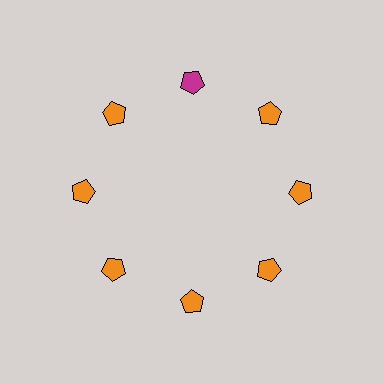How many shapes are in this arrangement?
There are 8 shapes arranged in a ring pattern.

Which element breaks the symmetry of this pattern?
The magenta pentagon at roughly the 12 o'clock position breaks the symmetry. All other shapes are orange pentagons.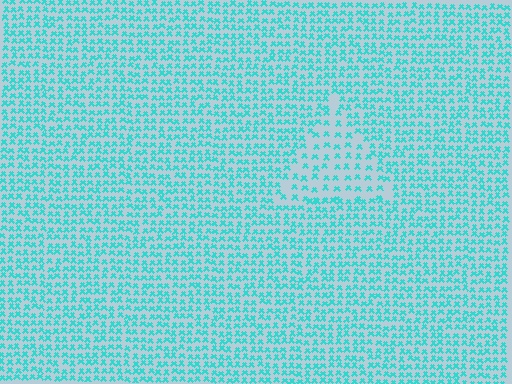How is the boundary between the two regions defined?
The boundary is defined by a change in element density (approximately 1.9x ratio). All elements are the same color, size, and shape.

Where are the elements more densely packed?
The elements are more densely packed outside the triangle boundary.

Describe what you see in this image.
The image contains small cyan elements arranged at two different densities. A triangle-shaped region is visible where the elements are less densely packed than the surrounding area.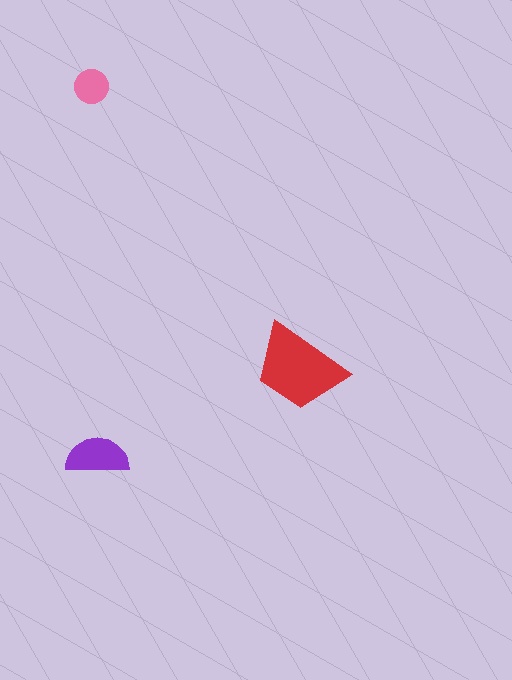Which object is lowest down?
The purple semicircle is bottommost.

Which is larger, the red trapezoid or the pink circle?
The red trapezoid.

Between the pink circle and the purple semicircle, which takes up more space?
The purple semicircle.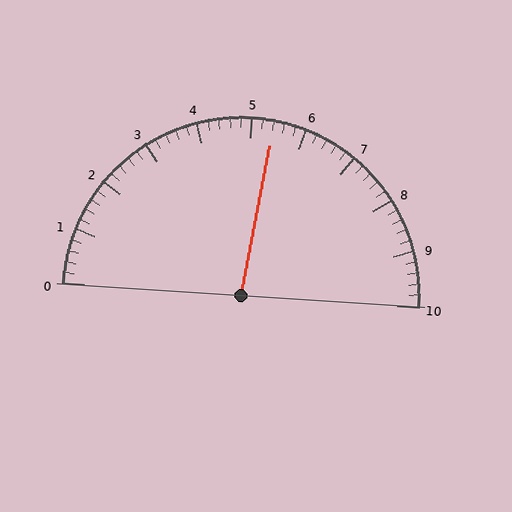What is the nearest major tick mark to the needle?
The nearest major tick mark is 5.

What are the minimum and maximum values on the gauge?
The gauge ranges from 0 to 10.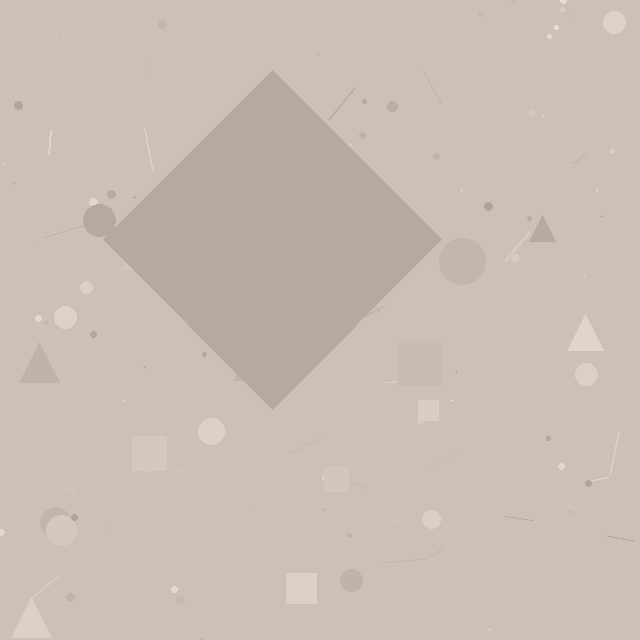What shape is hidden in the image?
A diamond is hidden in the image.